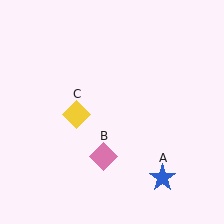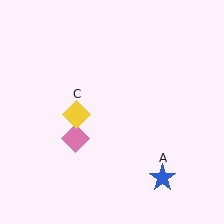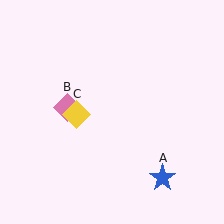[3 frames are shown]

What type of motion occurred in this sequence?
The pink diamond (object B) rotated clockwise around the center of the scene.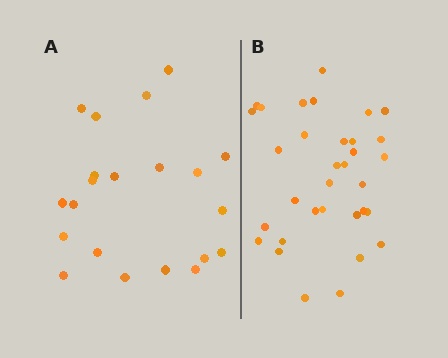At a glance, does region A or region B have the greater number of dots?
Region B (the right region) has more dots.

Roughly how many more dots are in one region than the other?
Region B has roughly 12 or so more dots than region A.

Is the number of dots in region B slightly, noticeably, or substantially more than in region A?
Region B has substantially more. The ratio is roughly 1.6 to 1.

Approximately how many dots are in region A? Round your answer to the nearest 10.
About 20 dots. (The exact count is 21, which rounds to 20.)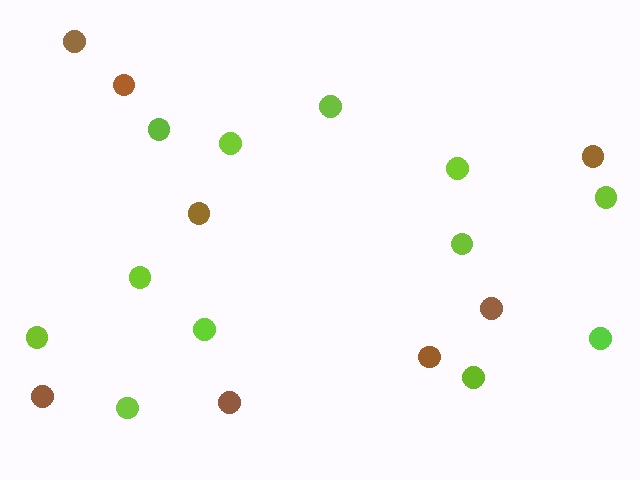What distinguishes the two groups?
There are 2 groups: one group of lime circles (12) and one group of brown circles (8).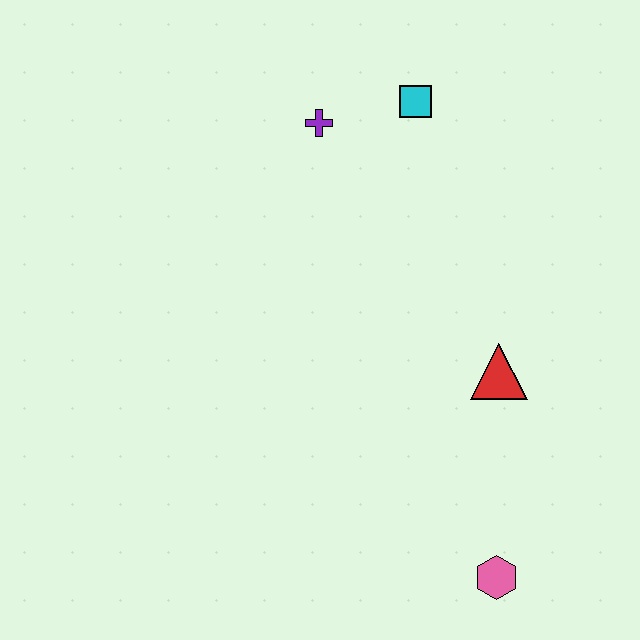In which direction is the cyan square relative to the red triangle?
The cyan square is above the red triangle.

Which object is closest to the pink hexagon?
The red triangle is closest to the pink hexagon.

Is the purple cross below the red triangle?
No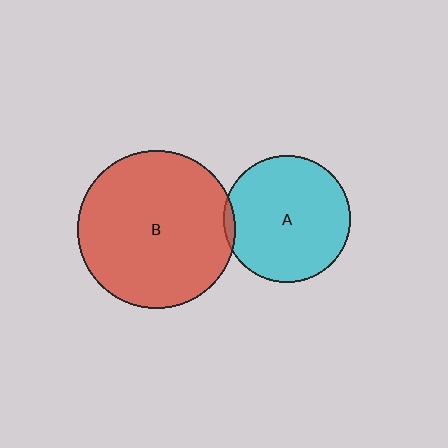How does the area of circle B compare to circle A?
Approximately 1.6 times.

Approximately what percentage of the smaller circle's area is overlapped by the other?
Approximately 5%.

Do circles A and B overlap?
Yes.